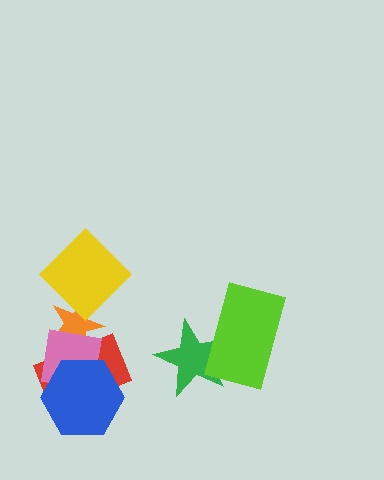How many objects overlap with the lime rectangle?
1 object overlaps with the lime rectangle.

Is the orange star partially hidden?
Yes, it is partially covered by another shape.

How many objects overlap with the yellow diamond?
1 object overlaps with the yellow diamond.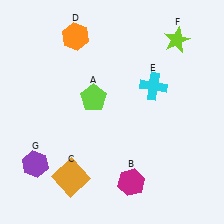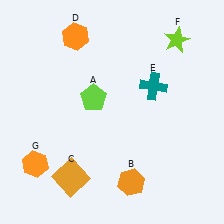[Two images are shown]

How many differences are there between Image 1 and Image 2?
There are 3 differences between the two images.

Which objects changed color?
B changed from magenta to orange. E changed from cyan to teal. G changed from purple to orange.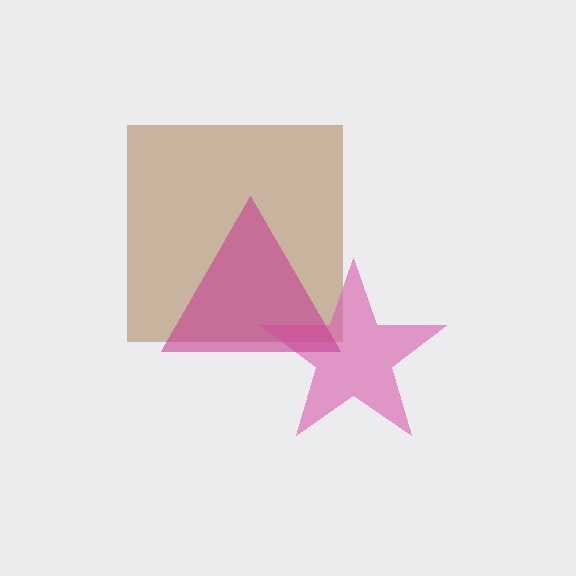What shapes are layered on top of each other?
The layered shapes are: a brown square, a pink star, a magenta triangle.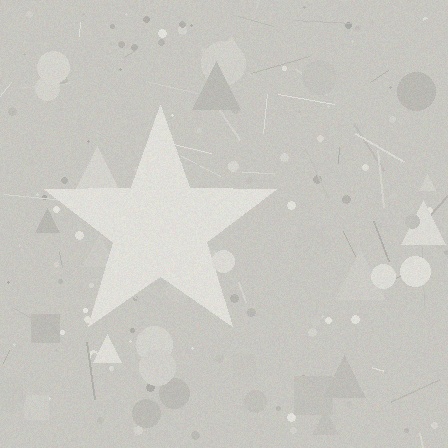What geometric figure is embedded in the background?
A star is embedded in the background.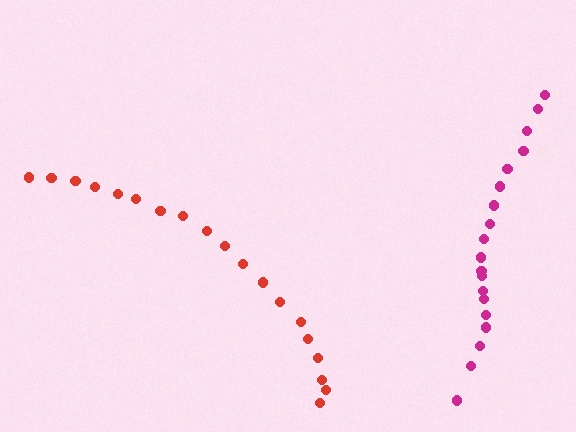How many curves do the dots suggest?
There are 2 distinct paths.